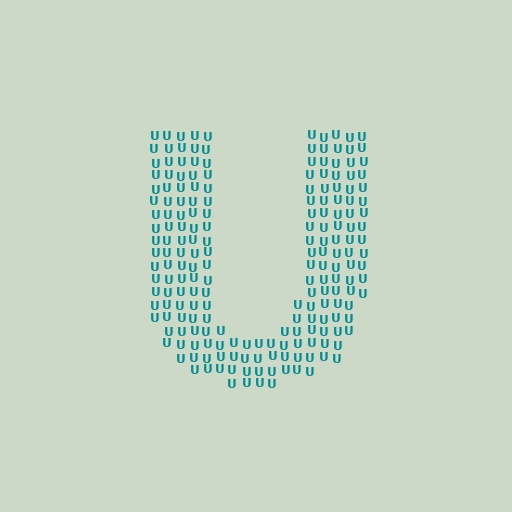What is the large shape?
The large shape is the letter U.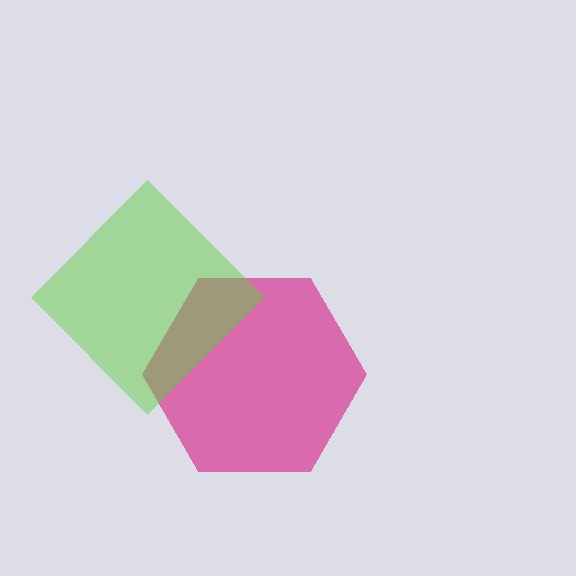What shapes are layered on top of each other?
The layered shapes are: a magenta hexagon, a lime diamond.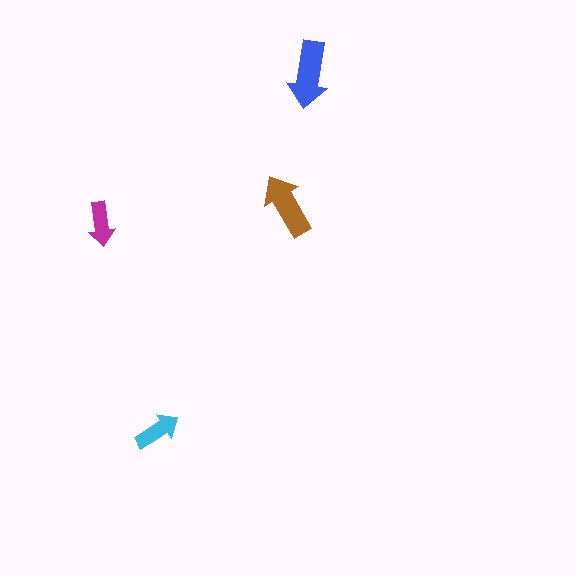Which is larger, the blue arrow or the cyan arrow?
The blue one.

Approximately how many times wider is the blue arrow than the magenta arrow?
About 1.5 times wider.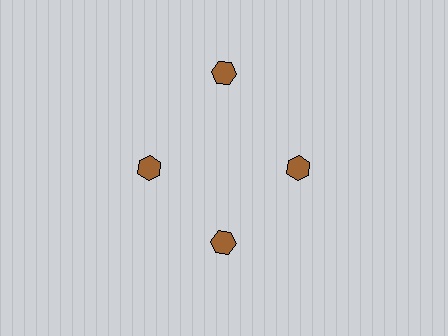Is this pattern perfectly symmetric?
No. The 4 brown hexagons are arranged in a ring, but one element near the 12 o'clock position is pushed outward from the center, breaking the 4-fold rotational symmetry.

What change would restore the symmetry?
The symmetry would be restored by moving it inward, back onto the ring so that all 4 hexagons sit at equal angles and equal distance from the center.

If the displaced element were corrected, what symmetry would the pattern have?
It would have 4-fold rotational symmetry — the pattern would map onto itself every 90 degrees.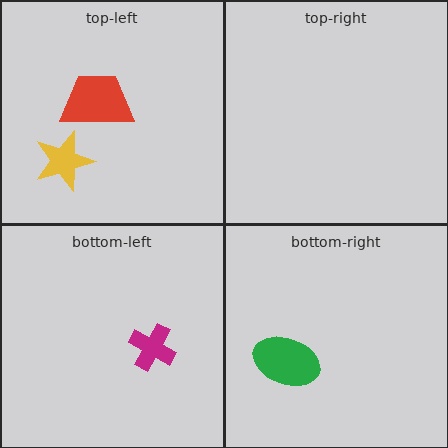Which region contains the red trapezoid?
The top-left region.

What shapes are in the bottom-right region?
The green ellipse.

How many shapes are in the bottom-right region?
1.